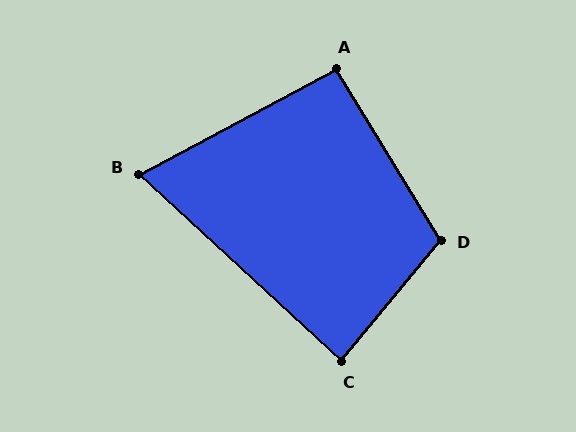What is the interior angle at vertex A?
Approximately 93 degrees (approximately right).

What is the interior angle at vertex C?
Approximately 87 degrees (approximately right).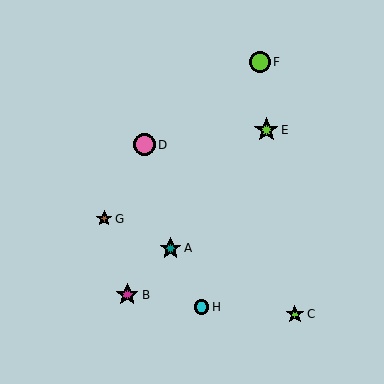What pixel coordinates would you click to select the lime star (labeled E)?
Click at (266, 130) to select the lime star E.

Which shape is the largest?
The lime star (labeled E) is the largest.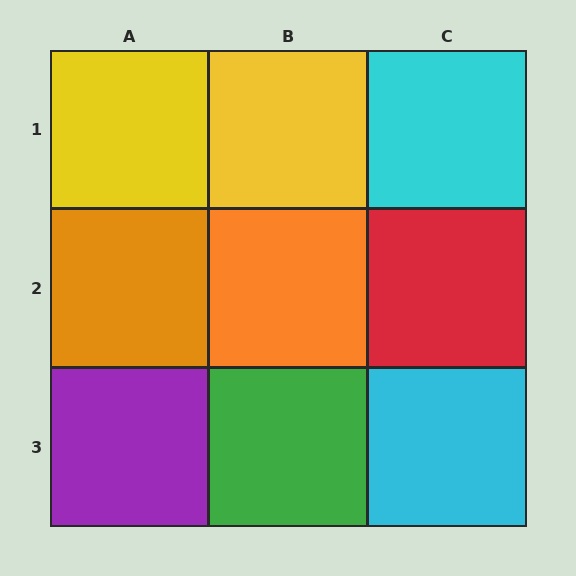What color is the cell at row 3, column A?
Purple.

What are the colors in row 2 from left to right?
Orange, orange, red.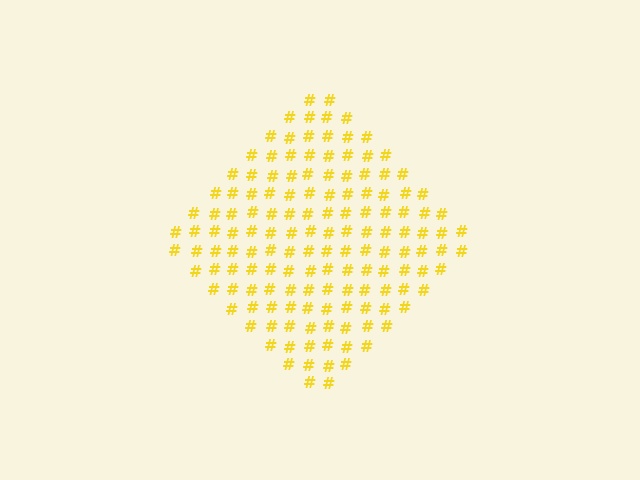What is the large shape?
The large shape is a diamond.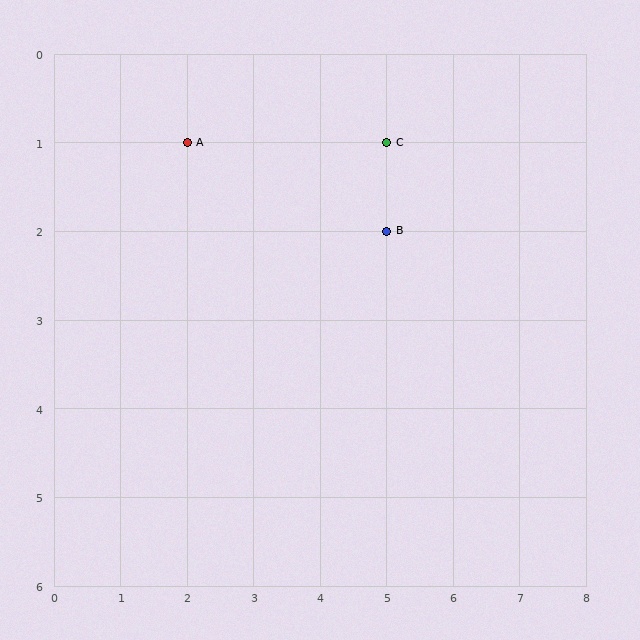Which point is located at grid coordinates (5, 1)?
Point C is at (5, 1).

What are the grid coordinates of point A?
Point A is at grid coordinates (2, 1).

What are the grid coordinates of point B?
Point B is at grid coordinates (5, 2).